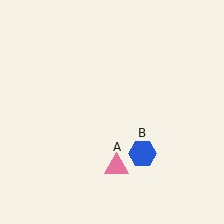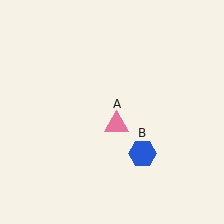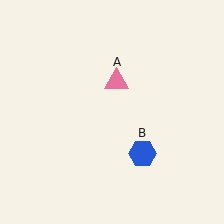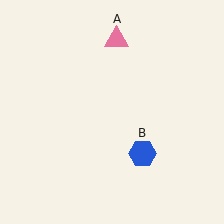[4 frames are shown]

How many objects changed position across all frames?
1 object changed position: pink triangle (object A).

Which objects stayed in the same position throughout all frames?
Blue hexagon (object B) remained stationary.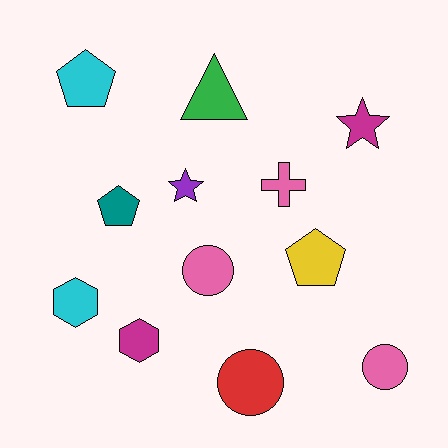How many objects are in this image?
There are 12 objects.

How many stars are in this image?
There are 2 stars.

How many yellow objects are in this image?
There is 1 yellow object.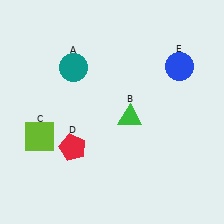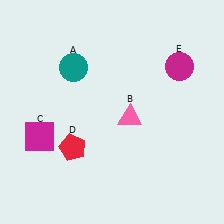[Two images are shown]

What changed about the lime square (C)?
In Image 1, C is lime. In Image 2, it changed to magenta.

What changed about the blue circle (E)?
In Image 1, E is blue. In Image 2, it changed to magenta.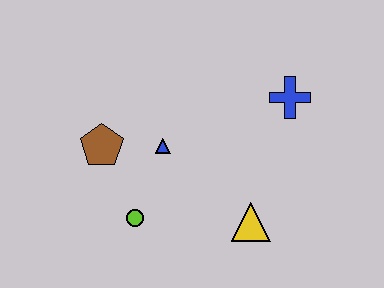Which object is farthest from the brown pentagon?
The blue cross is farthest from the brown pentagon.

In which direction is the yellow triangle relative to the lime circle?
The yellow triangle is to the right of the lime circle.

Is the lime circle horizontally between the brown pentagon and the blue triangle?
Yes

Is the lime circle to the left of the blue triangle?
Yes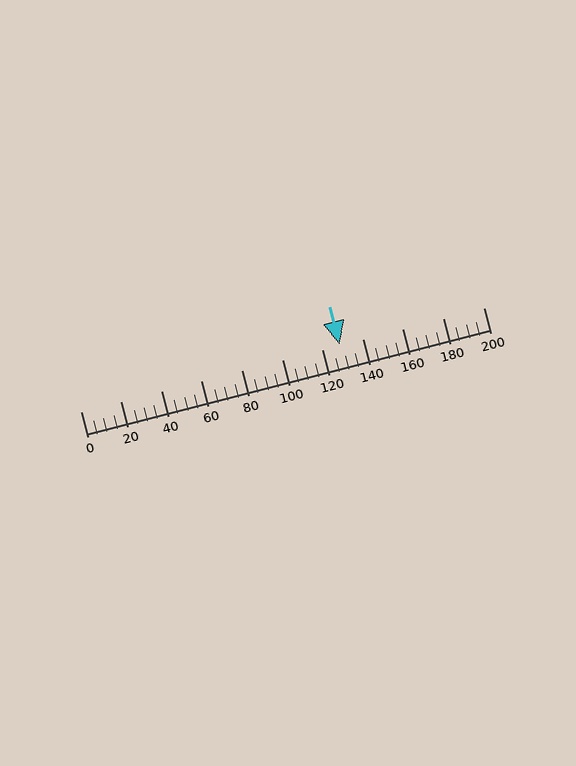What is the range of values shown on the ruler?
The ruler shows values from 0 to 200.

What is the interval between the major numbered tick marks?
The major tick marks are spaced 20 units apart.